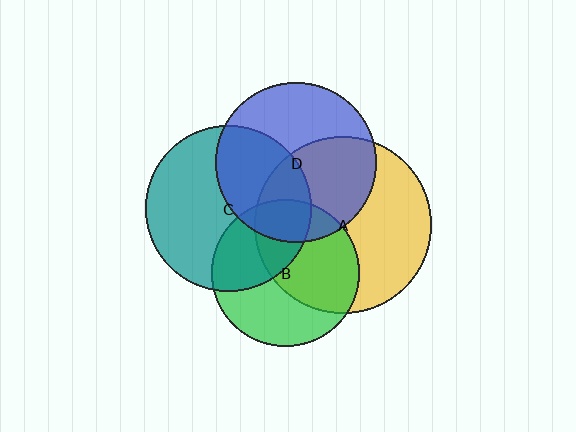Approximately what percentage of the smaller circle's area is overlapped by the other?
Approximately 20%.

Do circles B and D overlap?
Yes.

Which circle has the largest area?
Circle A (yellow).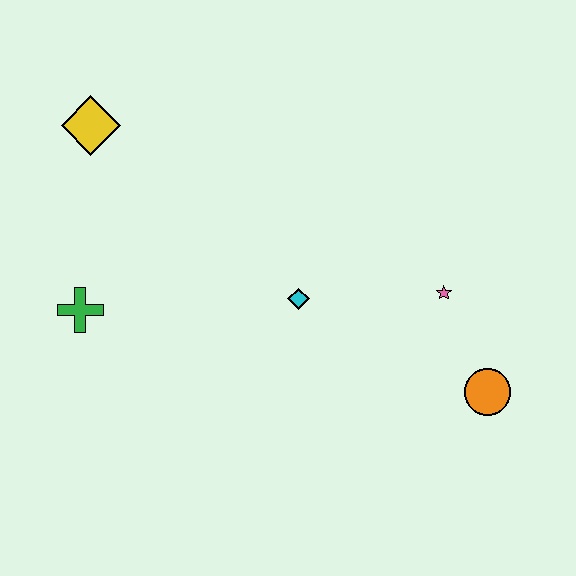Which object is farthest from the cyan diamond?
The yellow diamond is farthest from the cyan diamond.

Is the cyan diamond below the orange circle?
No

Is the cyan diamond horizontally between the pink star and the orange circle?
No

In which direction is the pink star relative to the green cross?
The pink star is to the right of the green cross.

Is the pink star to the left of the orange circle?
Yes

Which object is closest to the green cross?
The yellow diamond is closest to the green cross.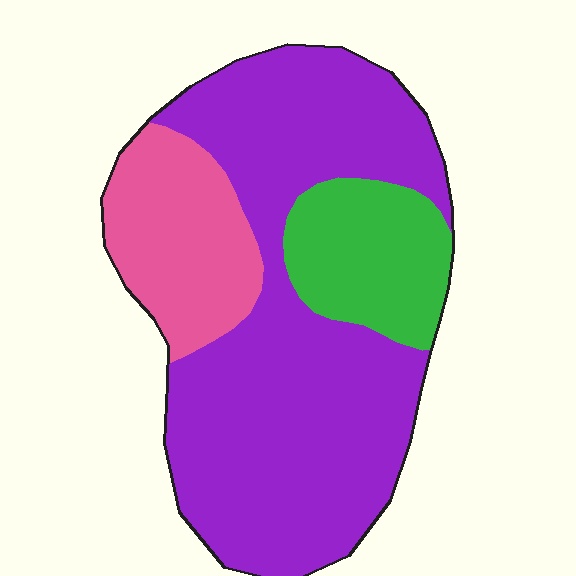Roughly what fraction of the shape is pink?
Pink takes up about one fifth (1/5) of the shape.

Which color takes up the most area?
Purple, at roughly 65%.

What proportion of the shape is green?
Green covers 16% of the shape.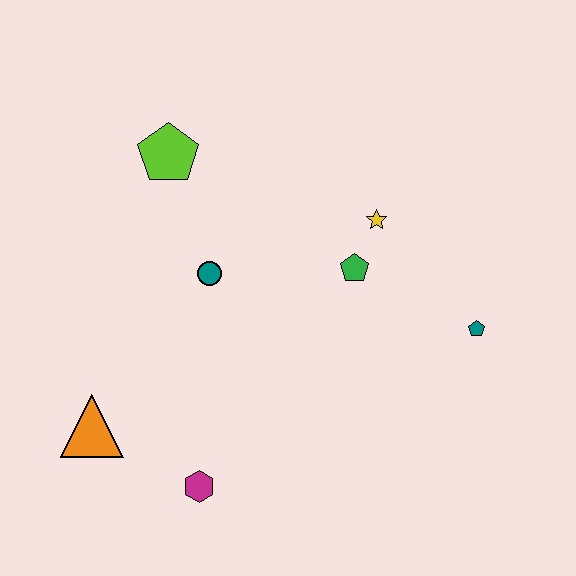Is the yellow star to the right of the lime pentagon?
Yes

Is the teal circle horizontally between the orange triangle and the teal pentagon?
Yes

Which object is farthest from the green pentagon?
The orange triangle is farthest from the green pentagon.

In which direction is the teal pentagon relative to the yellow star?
The teal pentagon is below the yellow star.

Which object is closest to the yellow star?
The green pentagon is closest to the yellow star.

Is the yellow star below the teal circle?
No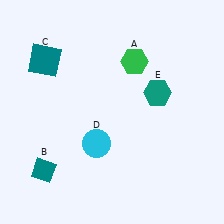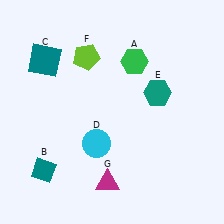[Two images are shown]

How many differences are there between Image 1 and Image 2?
There are 2 differences between the two images.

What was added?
A lime pentagon (F), a magenta triangle (G) were added in Image 2.